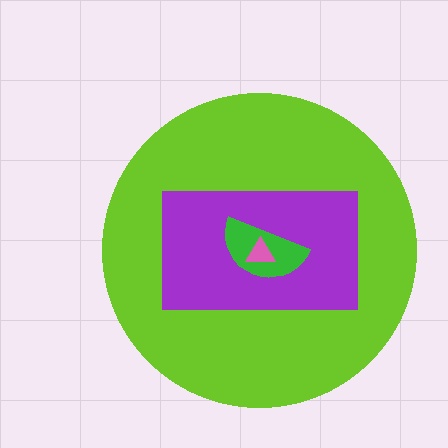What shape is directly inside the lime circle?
The purple rectangle.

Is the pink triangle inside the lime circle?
Yes.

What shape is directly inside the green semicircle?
The pink triangle.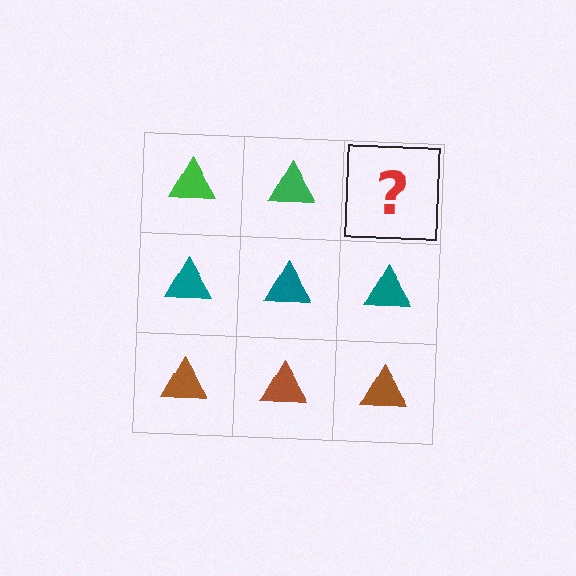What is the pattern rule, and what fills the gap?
The rule is that each row has a consistent color. The gap should be filled with a green triangle.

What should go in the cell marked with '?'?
The missing cell should contain a green triangle.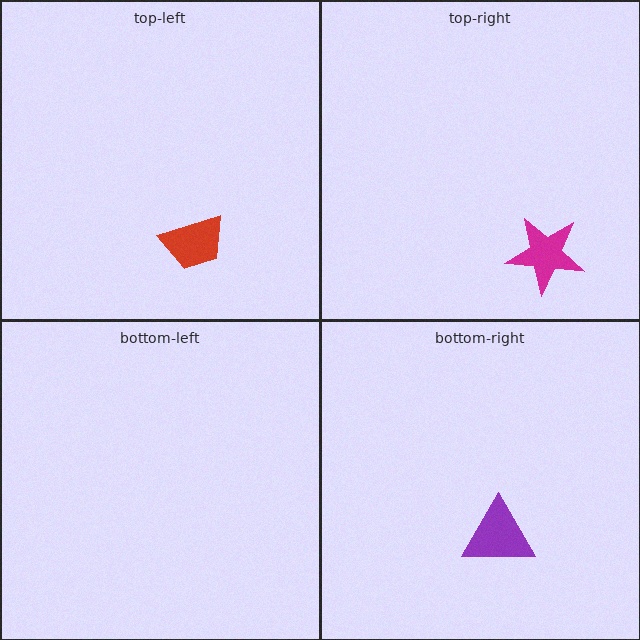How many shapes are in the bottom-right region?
1.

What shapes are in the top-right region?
The magenta star.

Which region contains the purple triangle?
The bottom-right region.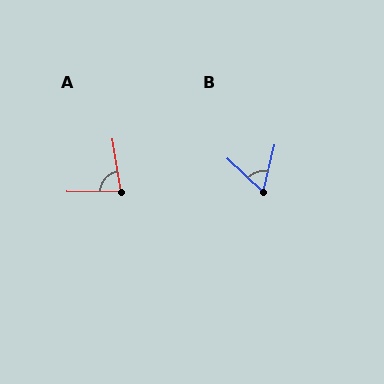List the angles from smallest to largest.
B (60°), A (81°).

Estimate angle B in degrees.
Approximately 60 degrees.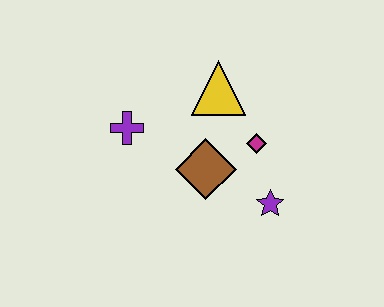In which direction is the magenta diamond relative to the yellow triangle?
The magenta diamond is below the yellow triangle.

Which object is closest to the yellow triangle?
The magenta diamond is closest to the yellow triangle.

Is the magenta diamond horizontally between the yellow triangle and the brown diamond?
No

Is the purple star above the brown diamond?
No